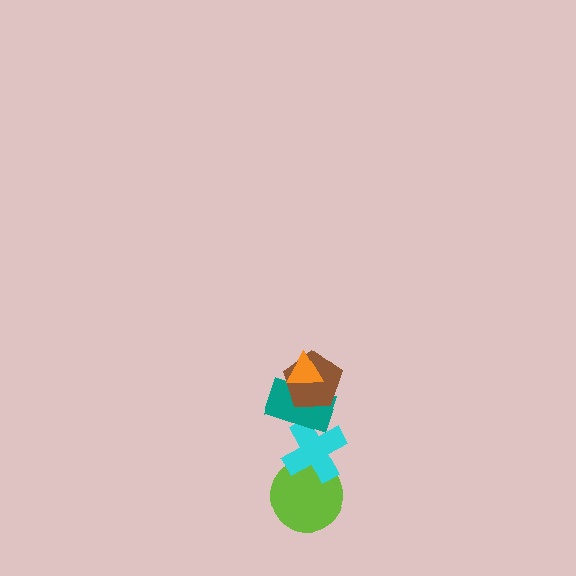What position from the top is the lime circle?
The lime circle is 5th from the top.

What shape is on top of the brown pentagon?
The orange triangle is on top of the brown pentagon.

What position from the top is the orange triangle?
The orange triangle is 1st from the top.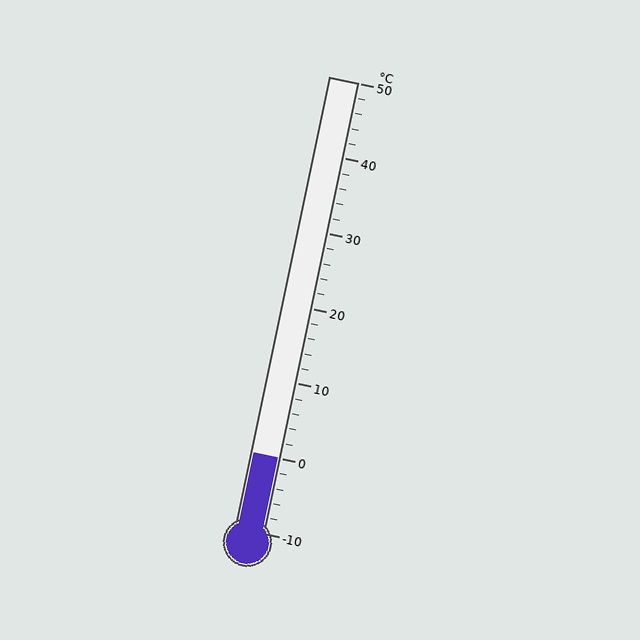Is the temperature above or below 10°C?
The temperature is below 10°C.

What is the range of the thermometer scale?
The thermometer scale ranges from -10°C to 50°C.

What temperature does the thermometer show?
The thermometer shows approximately 0°C.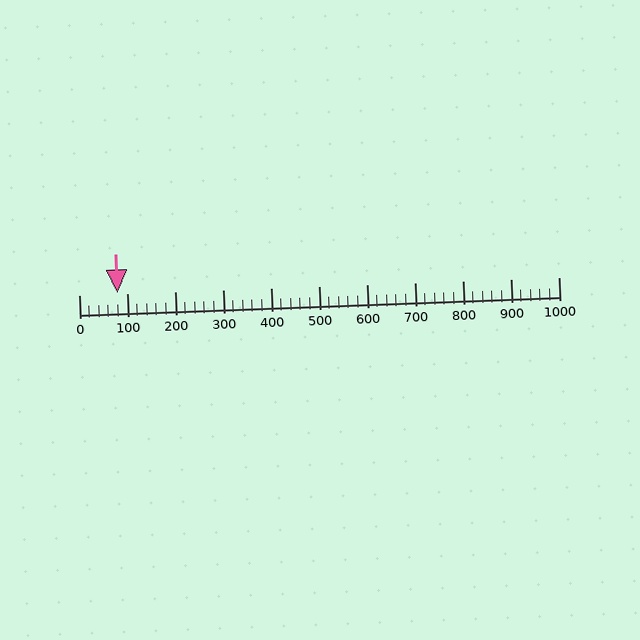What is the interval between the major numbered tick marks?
The major tick marks are spaced 100 units apart.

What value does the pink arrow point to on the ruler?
The pink arrow points to approximately 80.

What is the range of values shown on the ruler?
The ruler shows values from 0 to 1000.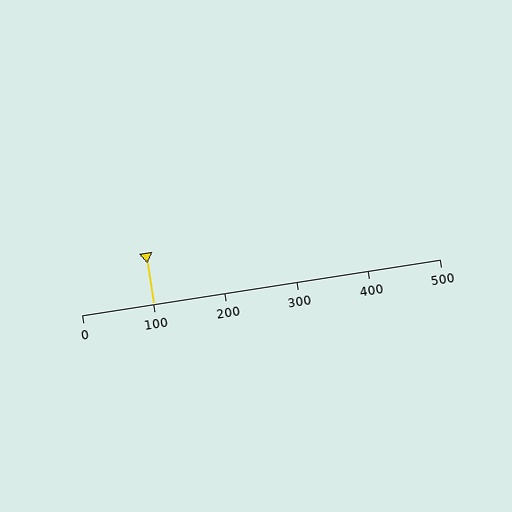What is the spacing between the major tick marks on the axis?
The major ticks are spaced 100 apart.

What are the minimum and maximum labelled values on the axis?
The axis runs from 0 to 500.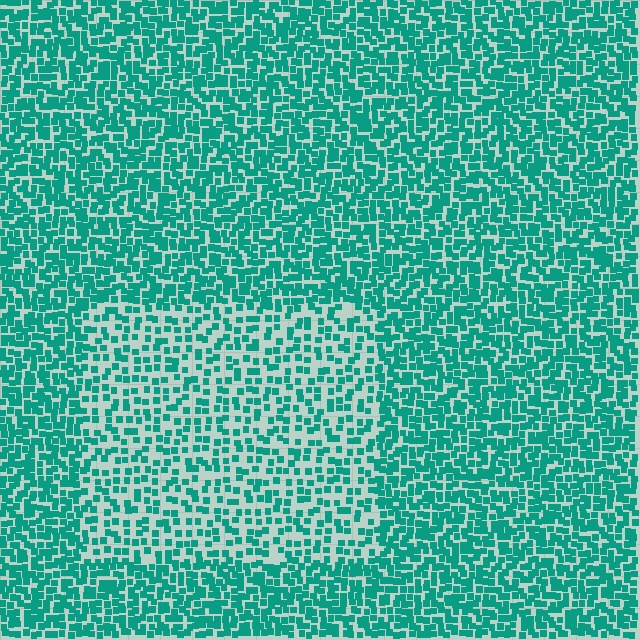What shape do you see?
I see a rectangle.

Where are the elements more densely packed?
The elements are more densely packed outside the rectangle boundary.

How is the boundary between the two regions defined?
The boundary is defined by a change in element density (approximately 1.9x ratio). All elements are the same color, size, and shape.